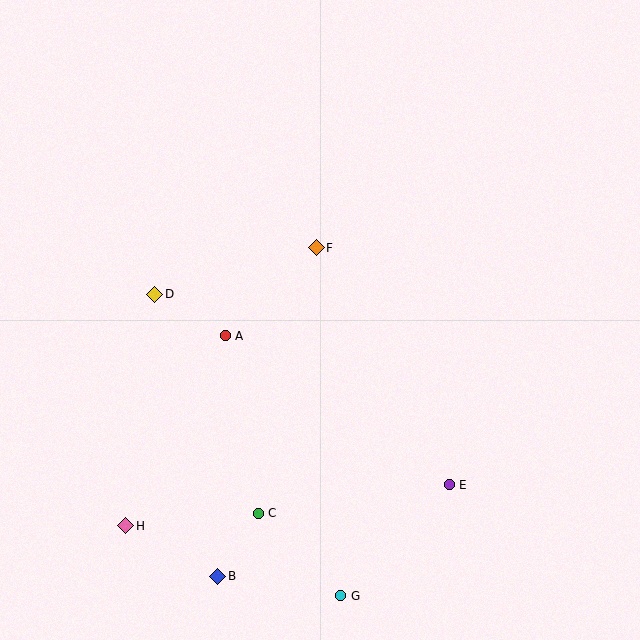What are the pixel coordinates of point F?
Point F is at (316, 248).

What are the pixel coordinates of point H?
Point H is at (126, 526).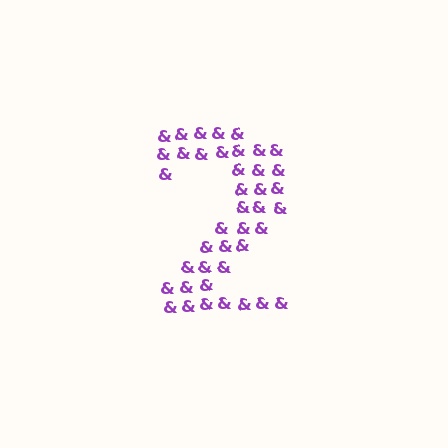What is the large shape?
The large shape is the digit 2.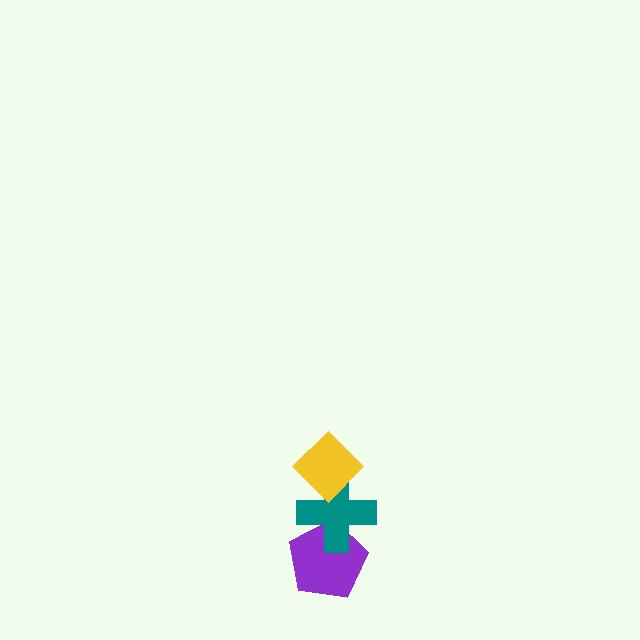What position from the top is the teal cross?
The teal cross is 2nd from the top.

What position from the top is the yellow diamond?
The yellow diamond is 1st from the top.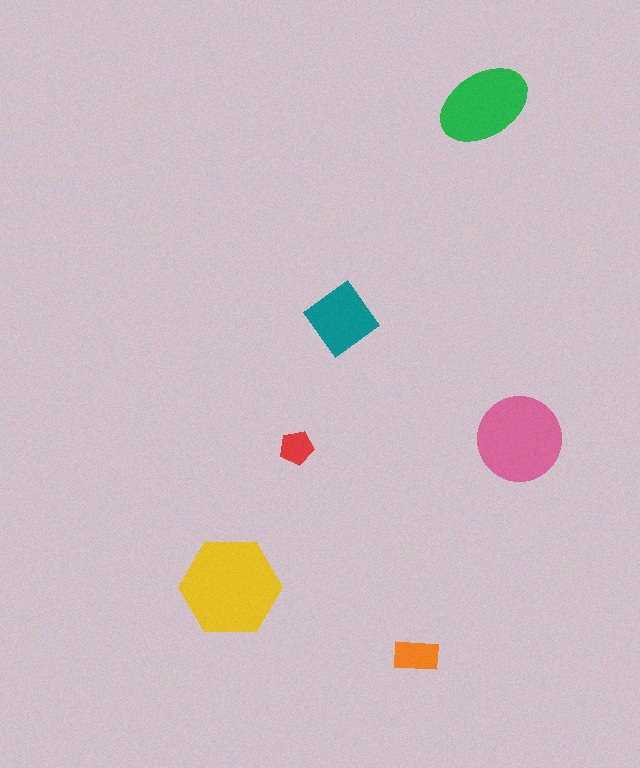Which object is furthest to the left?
The yellow hexagon is leftmost.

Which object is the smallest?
The red pentagon.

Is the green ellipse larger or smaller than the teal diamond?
Larger.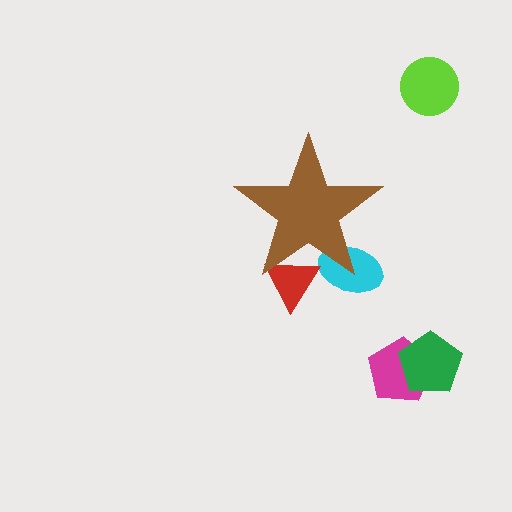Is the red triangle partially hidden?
Yes, the red triangle is partially hidden behind the brown star.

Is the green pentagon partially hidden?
No, the green pentagon is fully visible.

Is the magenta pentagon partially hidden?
No, the magenta pentagon is fully visible.